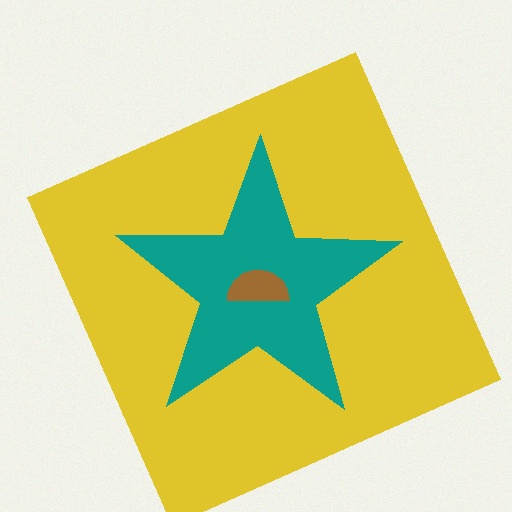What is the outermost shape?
The yellow square.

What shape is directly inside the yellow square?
The teal star.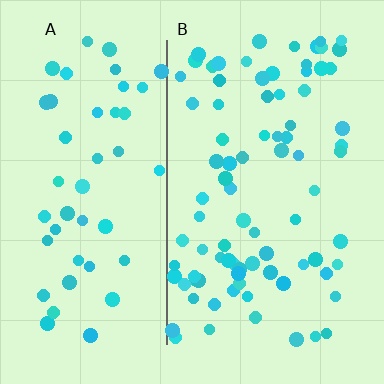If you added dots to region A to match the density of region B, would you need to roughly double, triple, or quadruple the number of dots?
Approximately double.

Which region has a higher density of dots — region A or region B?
B (the right).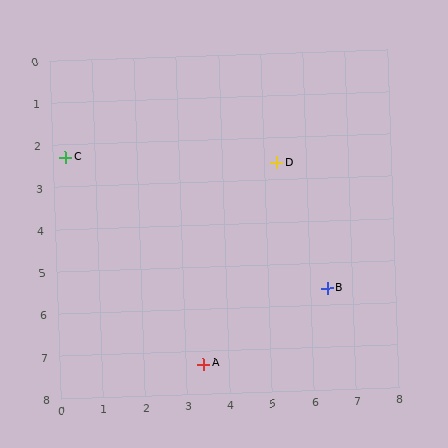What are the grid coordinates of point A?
Point A is at approximately (3.4, 7.3).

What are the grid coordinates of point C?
Point C is at approximately (0.3, 2.3).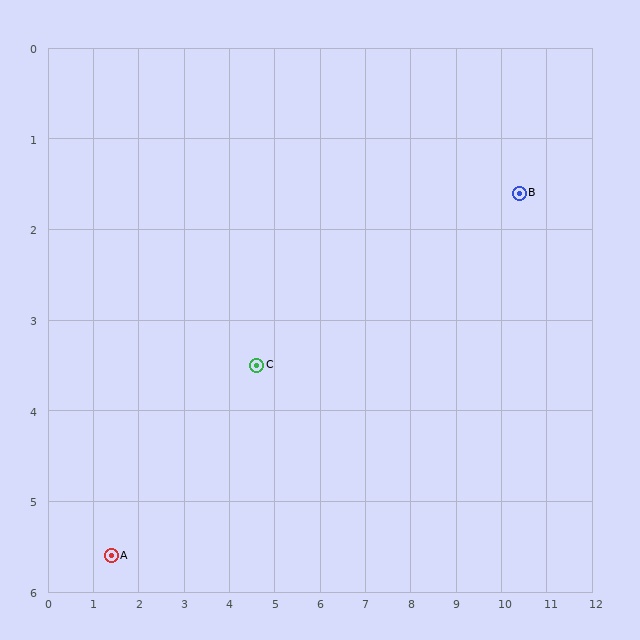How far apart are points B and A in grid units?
Points B and A are about 9.8 grid units apart.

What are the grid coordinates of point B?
Point B is at approximately (10.4, 1.6).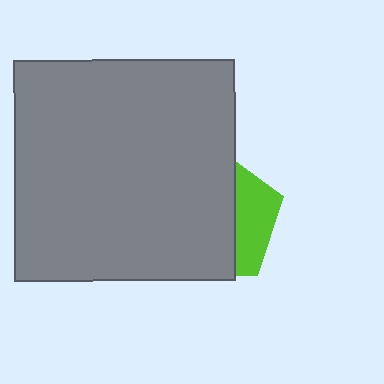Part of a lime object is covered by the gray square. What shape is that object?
It is a pentagon.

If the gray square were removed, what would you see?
You would see the complete lime pentagon.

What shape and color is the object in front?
The object in front is a gray square.